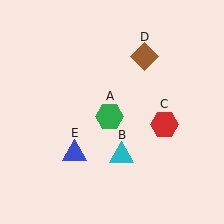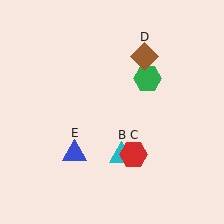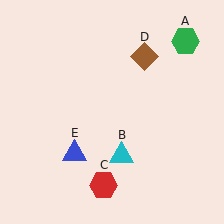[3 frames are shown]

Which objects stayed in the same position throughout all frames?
Cyan triangle (object B) and brown diamond (object D) and blue triangle (object E) remained stationary.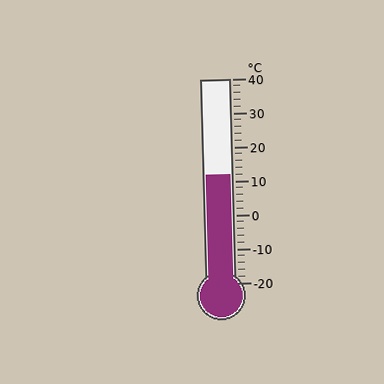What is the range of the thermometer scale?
The thermometer scale ranges from -20°C to 40°C.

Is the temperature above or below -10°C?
The temperature is above -10°C.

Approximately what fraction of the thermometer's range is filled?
The thermometer is filled to approximately 55% of its range.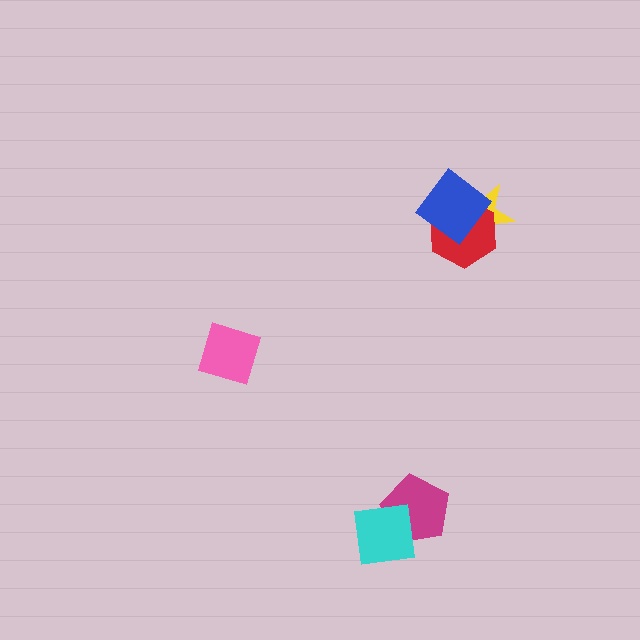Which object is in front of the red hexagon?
The blue diamond is in front of the red hexagon.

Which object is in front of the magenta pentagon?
The cyan square is in front of the magenta pentagon.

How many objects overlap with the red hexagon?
2 objects overlap with the red hexagon.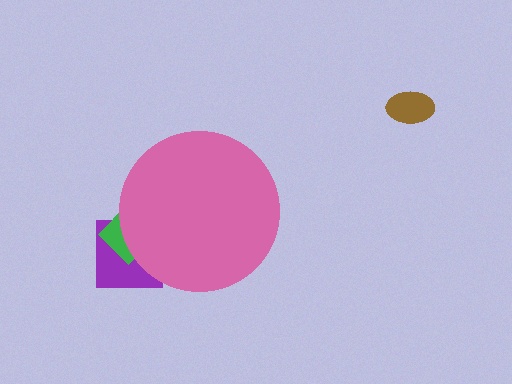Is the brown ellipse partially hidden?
No, the brown ellipse is fully visible.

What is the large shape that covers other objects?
A pink circle.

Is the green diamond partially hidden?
Yes, the green diamond is partially hidden behind the pink circle.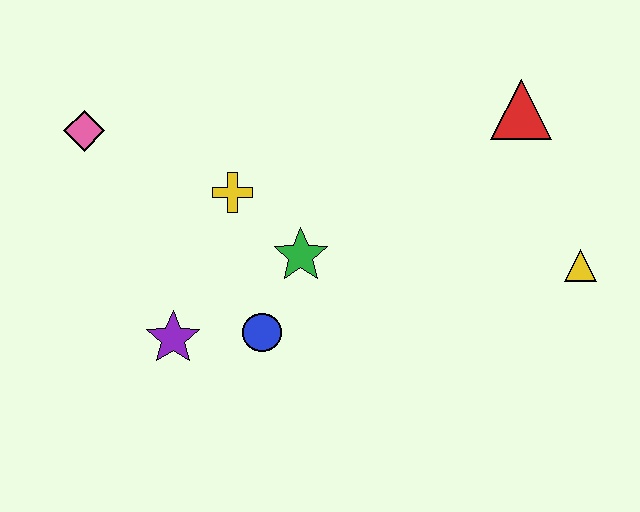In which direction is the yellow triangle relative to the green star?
The yellow triangle is to the right of the green star.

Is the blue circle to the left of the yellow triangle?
Yes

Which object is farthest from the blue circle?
The red triangle is farthest from the blue circle.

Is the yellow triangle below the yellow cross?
Yes